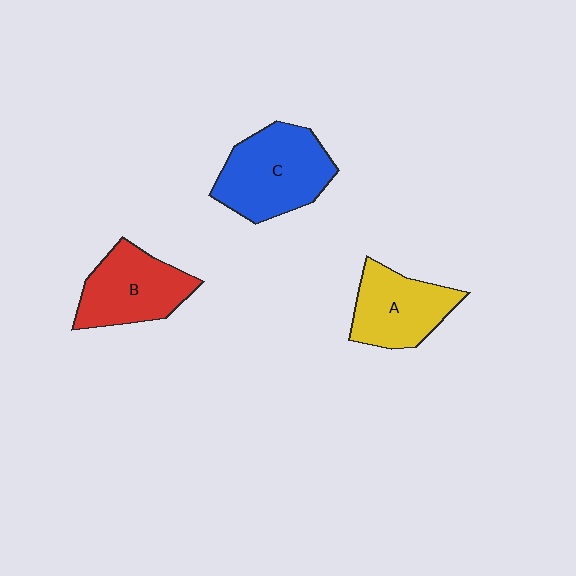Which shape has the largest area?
Shape C (blue).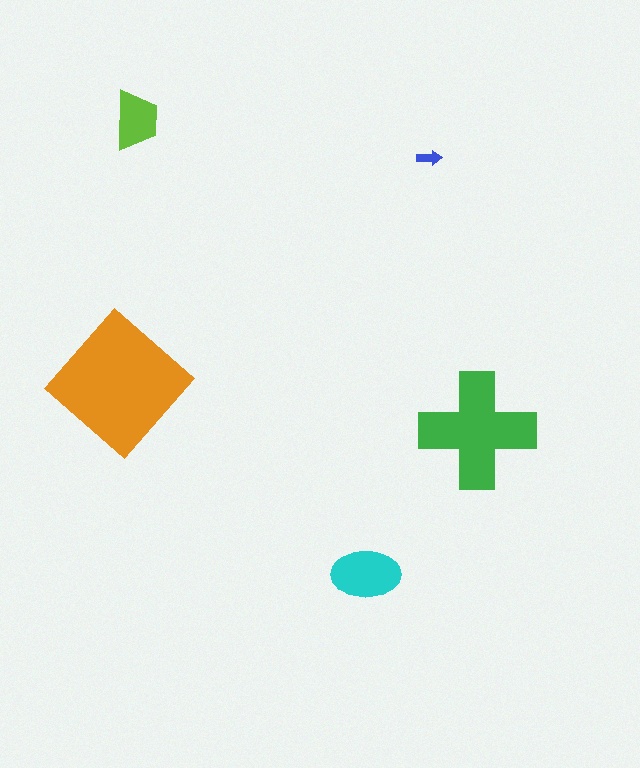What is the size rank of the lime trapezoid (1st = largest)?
4th.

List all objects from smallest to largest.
The blue arrow, the lime trapezoid, the cyan ellipse, the green cross, the orange diamond.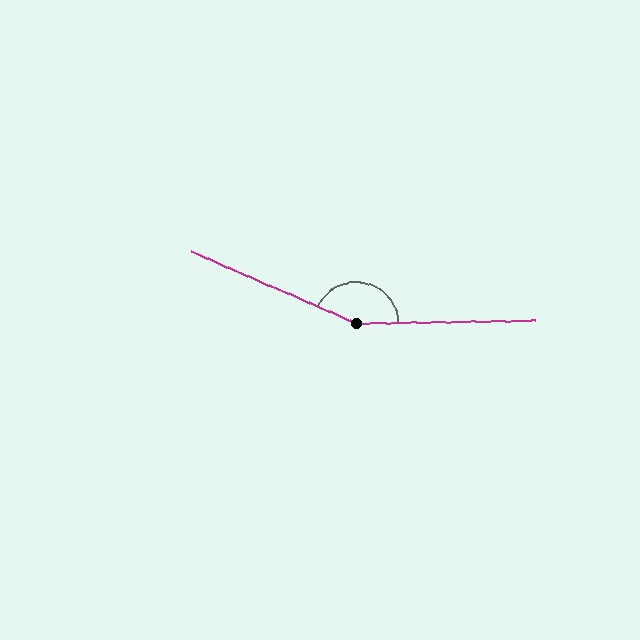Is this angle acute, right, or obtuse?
It is obtuse.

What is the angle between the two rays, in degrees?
Approximately 156 degrees.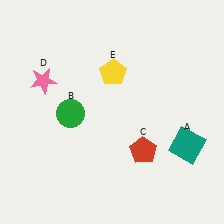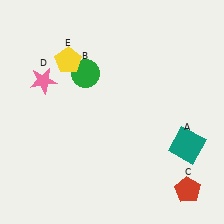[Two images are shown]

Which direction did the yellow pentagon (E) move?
The yellow pentagon (E) moved left.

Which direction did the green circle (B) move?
The green circle (B) moved up.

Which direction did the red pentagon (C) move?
The red pentagon (C) moved right.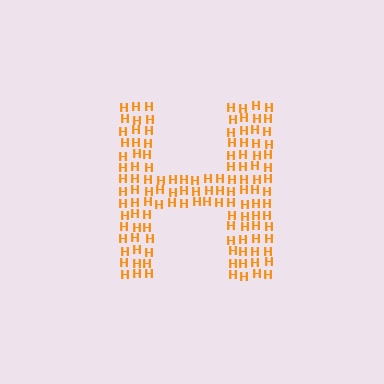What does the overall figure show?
The overall figure shows the letter H.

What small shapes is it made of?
It is made of small letter H's.